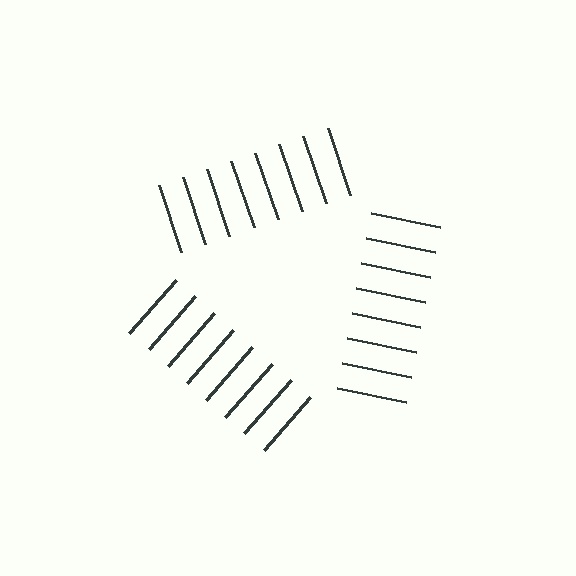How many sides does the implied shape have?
3 sides — the line-ends trace a triangle.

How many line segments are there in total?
24 — 8 along each of the 3 edges.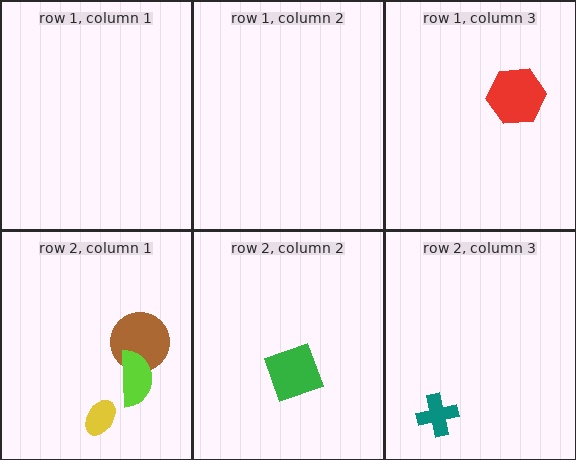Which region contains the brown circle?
The row 2, column 1 region.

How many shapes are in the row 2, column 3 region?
1.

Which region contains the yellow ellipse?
The row 2, column 1 region.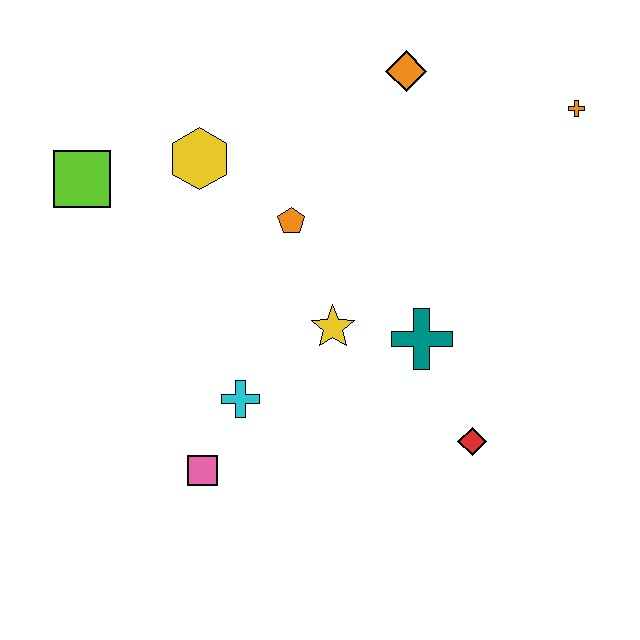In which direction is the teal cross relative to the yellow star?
The teal cross is to the right of the yellow star.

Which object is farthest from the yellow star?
The orange cross is farthest from the yellow star.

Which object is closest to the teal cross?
The yellow star is closest to the teal cross.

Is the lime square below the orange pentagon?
No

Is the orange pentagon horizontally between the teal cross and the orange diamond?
No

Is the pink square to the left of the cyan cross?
Yes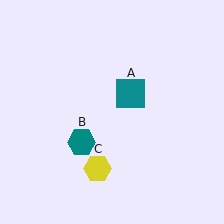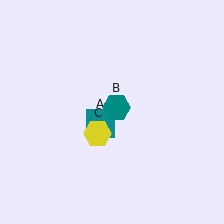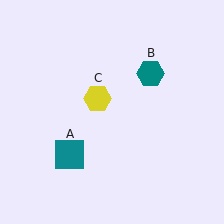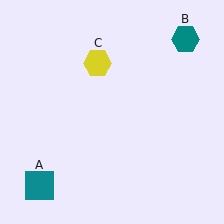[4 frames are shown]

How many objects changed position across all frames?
3 objects changed position: teal square (object A), teal hexagon (object B), yellow hexagon (object C).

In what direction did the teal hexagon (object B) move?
The teal hexagon (object B) moved up and to the right.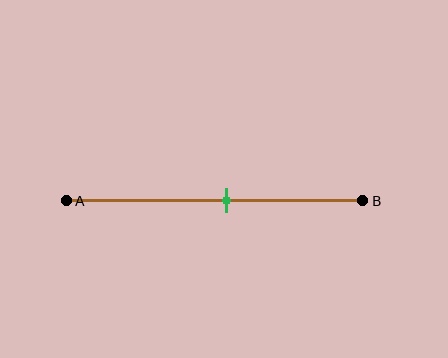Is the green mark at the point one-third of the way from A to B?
No, the mark is at about 55% from A, not at the 33% one-third point.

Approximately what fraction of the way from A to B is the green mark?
The green mark is approximately 55% of the way from A to B.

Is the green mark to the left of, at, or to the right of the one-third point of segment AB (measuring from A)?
The green mark is to the right of the one-third point of segment AB.